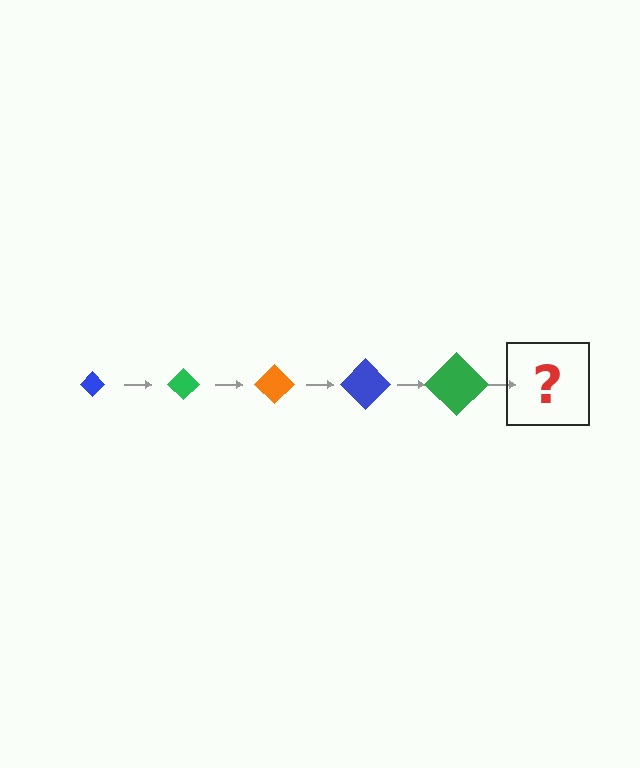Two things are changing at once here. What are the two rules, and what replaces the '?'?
The two rules are that the diamond grows larger each step and the color cycles through blue, green, and orange. The '?' should be an orange diamond, larger than the previous one.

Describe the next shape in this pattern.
It should be an orange diamond, larger than the previous one.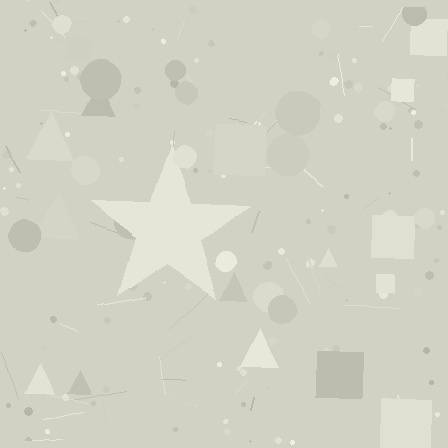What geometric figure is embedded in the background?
A star is embedded in the background.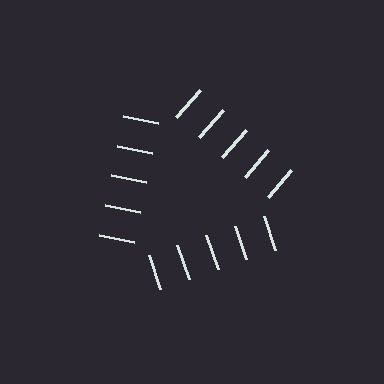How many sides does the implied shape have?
3 sides — the line-ends trace a triangle.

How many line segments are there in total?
15 — 5 along each of the 3 edges.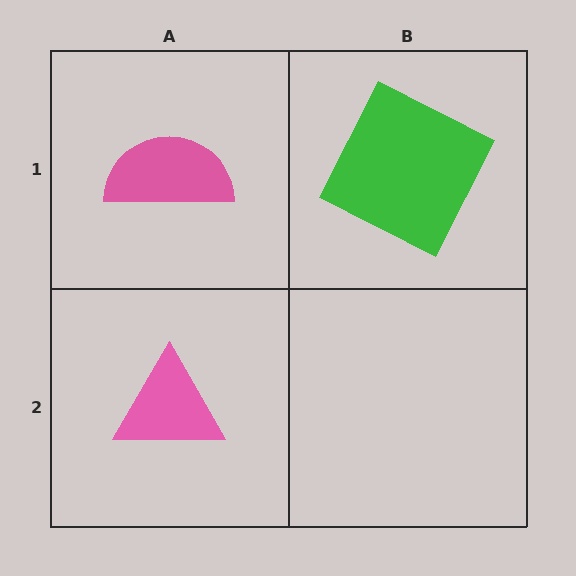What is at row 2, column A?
A pink triangle.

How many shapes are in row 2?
1 shape.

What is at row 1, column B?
A green square.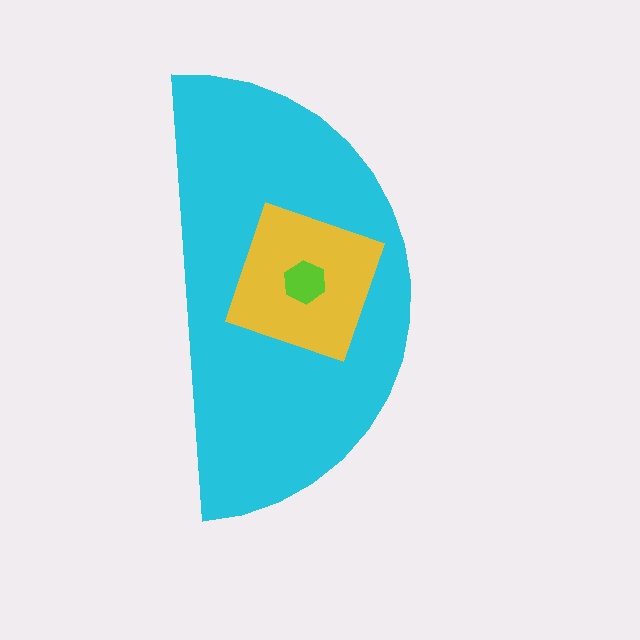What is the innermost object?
The lime hexagon.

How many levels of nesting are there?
3.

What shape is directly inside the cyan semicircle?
The yellow diamond.